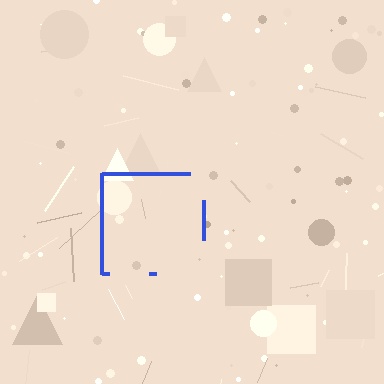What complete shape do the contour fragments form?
The contour fragments form a square.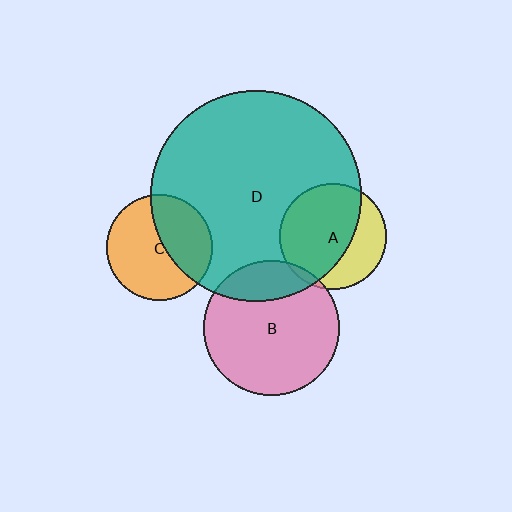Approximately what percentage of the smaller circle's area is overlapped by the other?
Approximately 5%.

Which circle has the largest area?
Circle D (teal).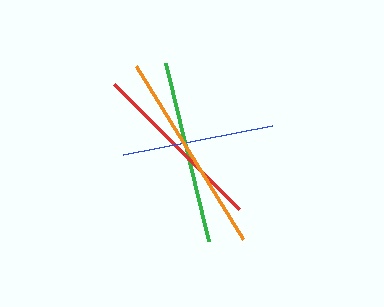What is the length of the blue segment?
The blue segment is approximately 152 pixels long.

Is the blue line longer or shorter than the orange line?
The orange line is longer than the blue line.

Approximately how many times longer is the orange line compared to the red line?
The orange line is approximately 1.2 times the length of the red line.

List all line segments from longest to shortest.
From longest to shortest: orange, green, red, blue.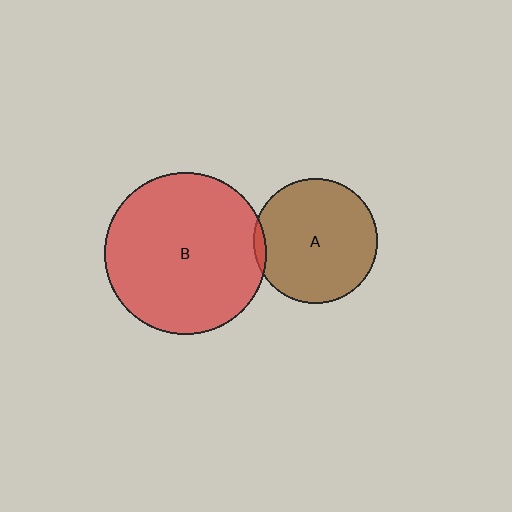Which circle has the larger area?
Circle B (red).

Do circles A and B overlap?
Yes.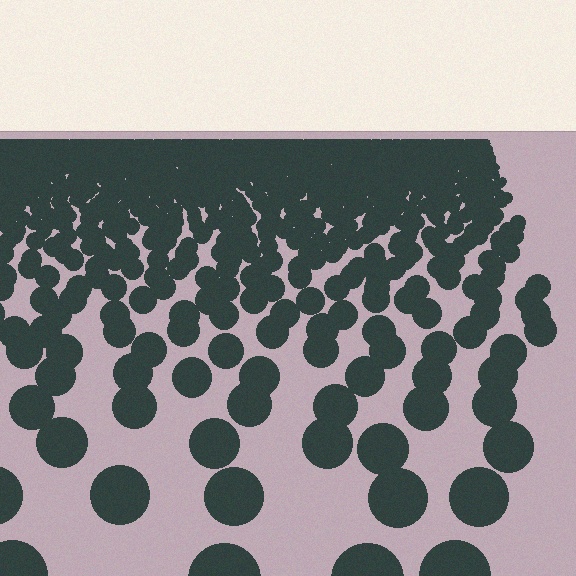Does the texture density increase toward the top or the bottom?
Density increases toward the top.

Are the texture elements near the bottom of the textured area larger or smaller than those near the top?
Larger. Near the bottom, elements are closer to the viewer and appear at a bigger on-screen size.